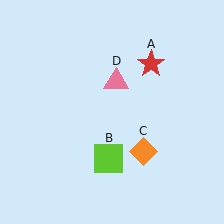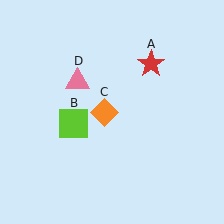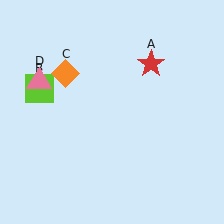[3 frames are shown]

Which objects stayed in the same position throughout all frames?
Red star (object A) remained stationary.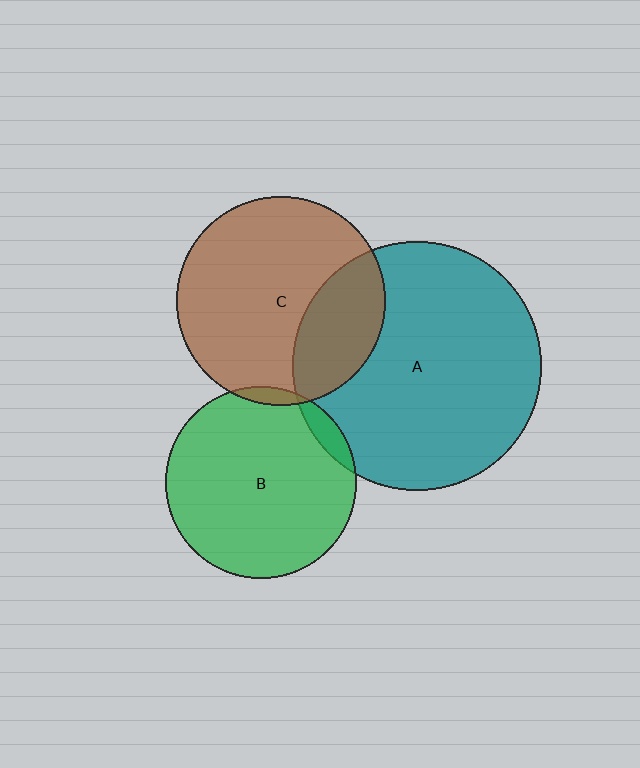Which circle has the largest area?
Circle A (teal).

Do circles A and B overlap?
Yes.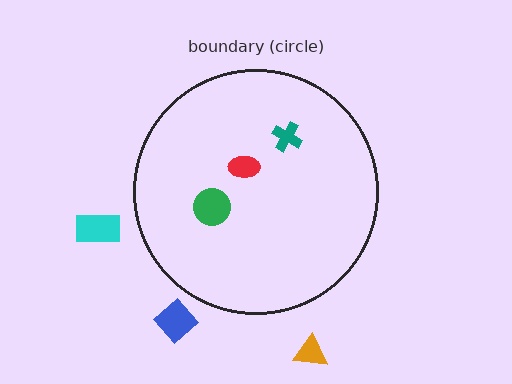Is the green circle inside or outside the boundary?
Inside.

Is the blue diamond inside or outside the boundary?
Outside.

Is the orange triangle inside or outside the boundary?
Outside.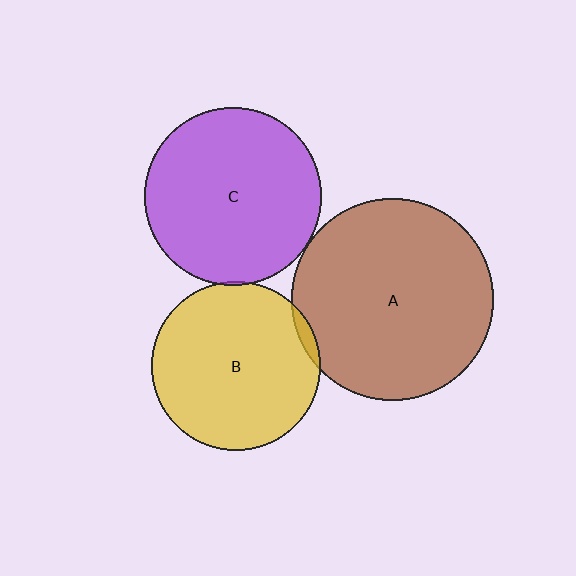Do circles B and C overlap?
Yes.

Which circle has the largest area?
Circle A (brown).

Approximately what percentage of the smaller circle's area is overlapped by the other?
Approximately 5%.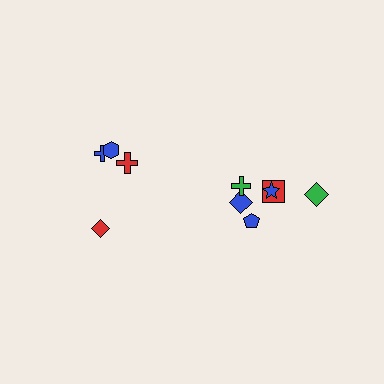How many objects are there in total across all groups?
There are 10 objects.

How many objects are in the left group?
There are 4 objects.